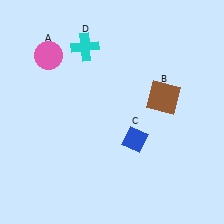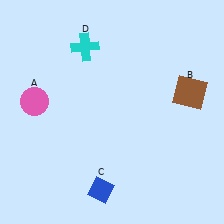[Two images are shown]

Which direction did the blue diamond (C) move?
The blue diamond (C) moved down.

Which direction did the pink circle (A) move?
The pink circle (A) moved down.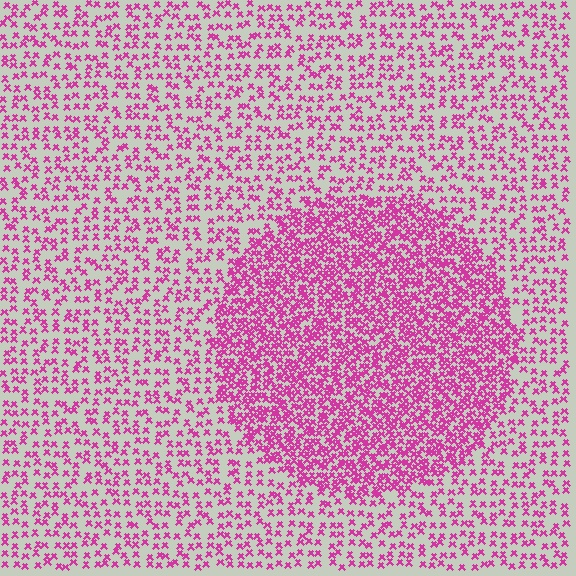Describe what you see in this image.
The image contains small magenta elements arranged at two different densities. A circle-shaped region is visible where the elements are more densely packed than the surrounding area.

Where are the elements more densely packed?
The elements are more densely packed inside the circle boundary.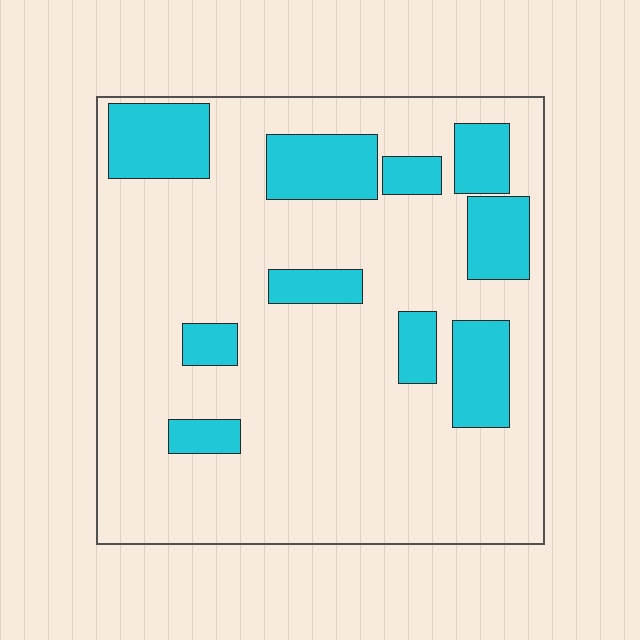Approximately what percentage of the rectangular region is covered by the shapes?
Approximately 20%.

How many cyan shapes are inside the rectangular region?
10.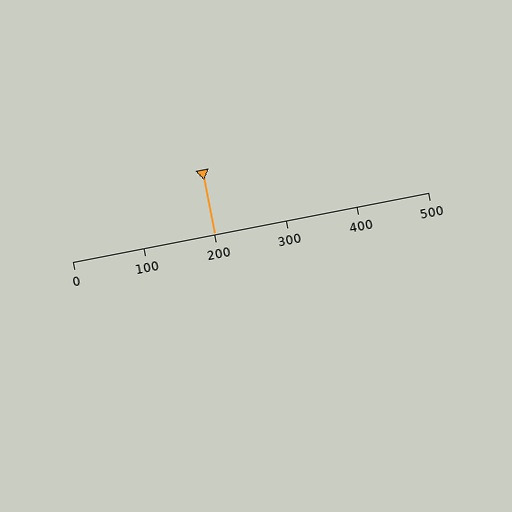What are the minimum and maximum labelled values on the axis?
The axis runs from 0 to 500.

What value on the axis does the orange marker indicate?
The marker indicates approximately 200.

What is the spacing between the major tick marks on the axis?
The major ticks are spaced 100 apart.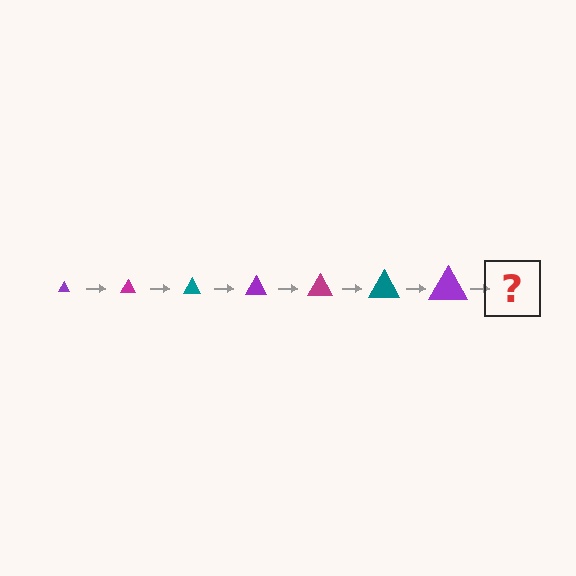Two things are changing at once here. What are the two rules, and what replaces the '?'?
The two rules are that the triangle grows larger each step and the color cycles through purple, magenta, and teal. The '?' should be a magenta triangle, larger than the previous one.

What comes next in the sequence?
The next element should be a magenta triangle, larger than the previous one.